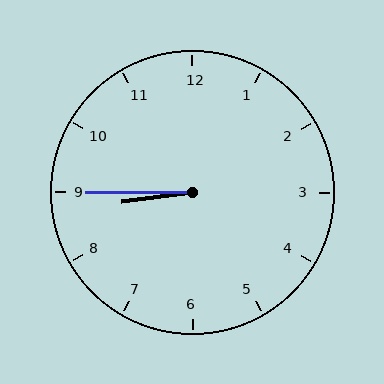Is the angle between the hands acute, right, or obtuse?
It is acute.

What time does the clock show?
8:45.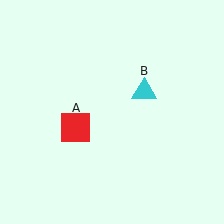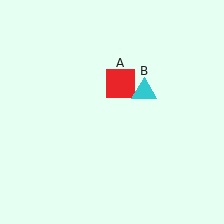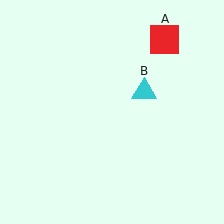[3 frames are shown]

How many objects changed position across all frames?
1 object changed position: red square (object A).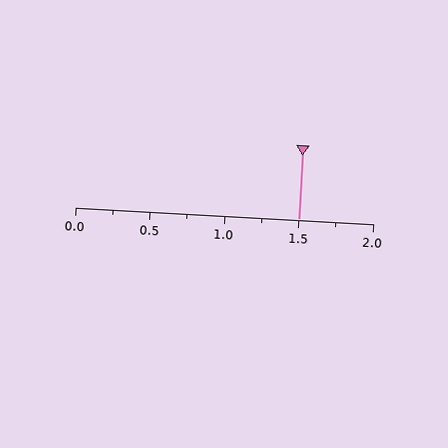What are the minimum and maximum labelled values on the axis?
The axis runs from 0.0 to 2.0.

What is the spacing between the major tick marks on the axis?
The major ticks are spaced 0.5 apart.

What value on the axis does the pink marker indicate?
The marker indicates approximately 1.5.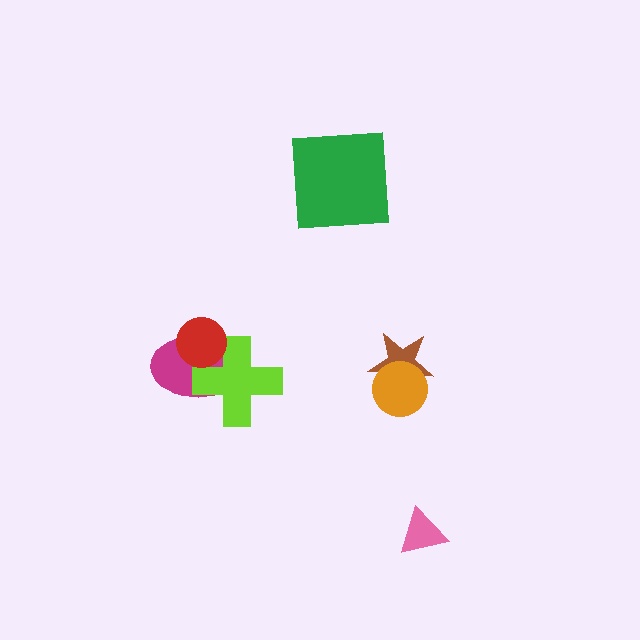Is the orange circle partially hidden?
No, no other shape covers it.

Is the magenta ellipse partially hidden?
Yes, it is partially covered by another shape.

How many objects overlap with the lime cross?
2 objects overlap with the lime cross.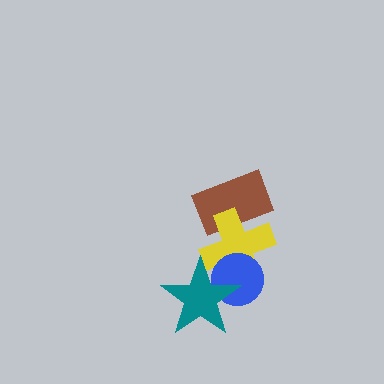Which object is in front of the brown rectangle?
The yellow cross is in front of the brown rectangle.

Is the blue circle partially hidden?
Yes, it is partially covered by another shape.